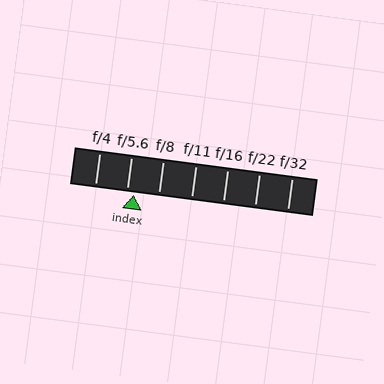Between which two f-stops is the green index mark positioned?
The index mark is between f/5.6 and f/8.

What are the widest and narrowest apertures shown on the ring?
The widest aperture shown is f/4 and the narrowest is f/32.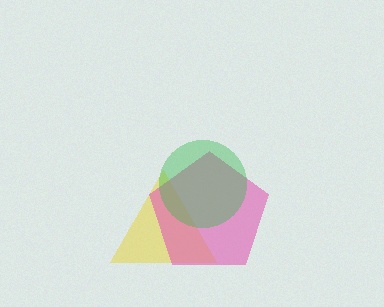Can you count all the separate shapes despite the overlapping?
Yes, there are 3 separate shapes.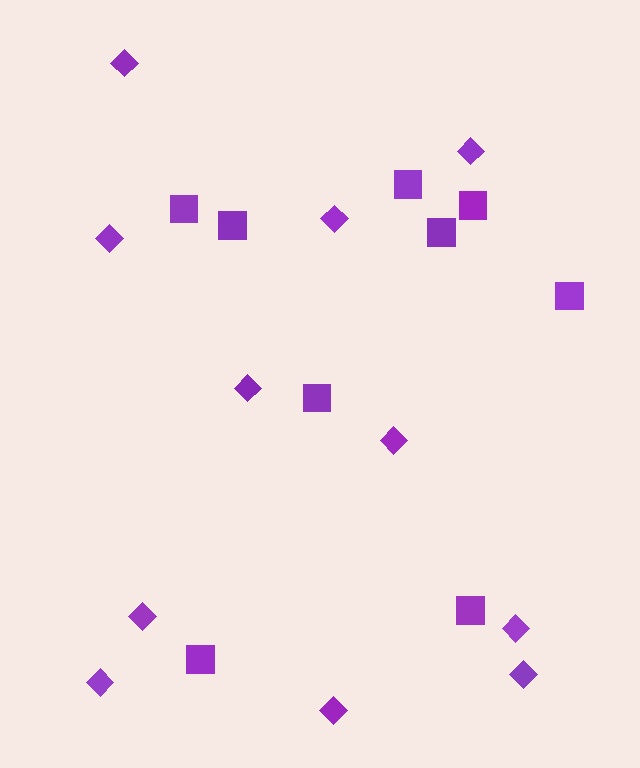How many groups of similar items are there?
There are 2 groups: one group of squares (9) and one group of diamonds (11).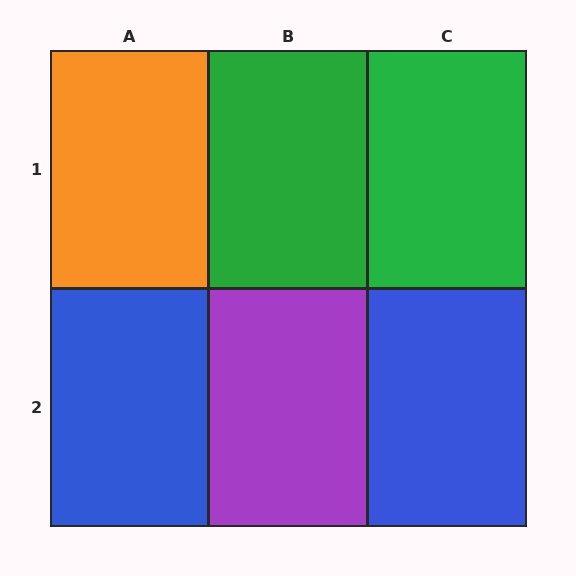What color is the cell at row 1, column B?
Green.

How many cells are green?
2 cells are green.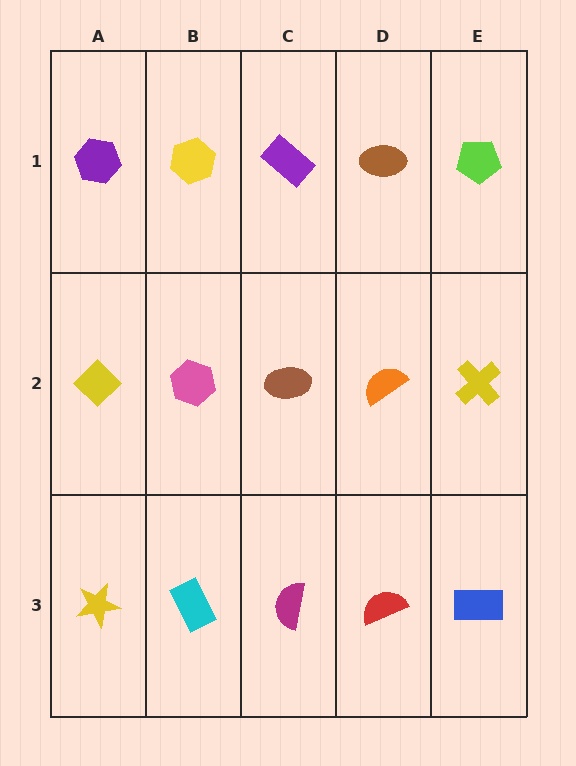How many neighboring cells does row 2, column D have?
4.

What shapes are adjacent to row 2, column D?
A brown ellipse (row 1, column D), a red semicircle (row 3, column D), a brown ellipse (row 2, column C), a yellow cross (row 2, column E).